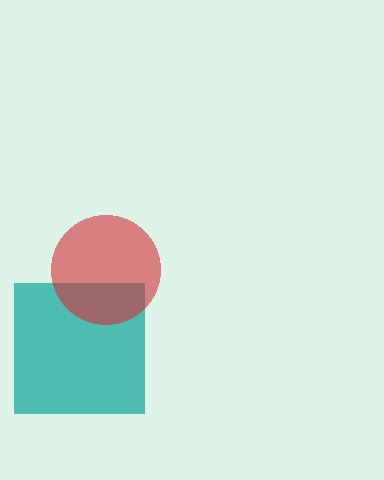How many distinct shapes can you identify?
There are 2 distinct shapes: a teal square, a red circle.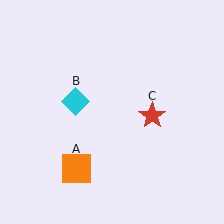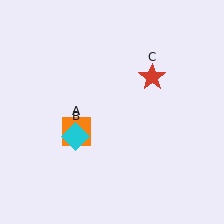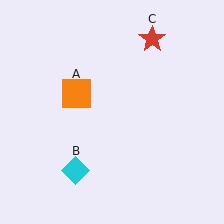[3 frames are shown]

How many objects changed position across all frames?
3 objects changed position: orange square (object A), cyan diamond (object B), red star (object C).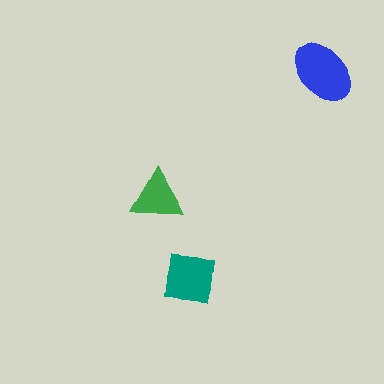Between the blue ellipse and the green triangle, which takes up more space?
The blue ellipse.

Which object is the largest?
The blue ellipse.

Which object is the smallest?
The green triangle.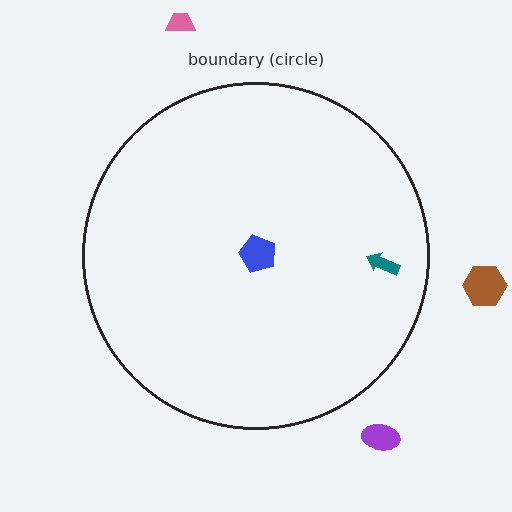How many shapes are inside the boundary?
2 inside, 3 outside.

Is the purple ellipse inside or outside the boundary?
Outside.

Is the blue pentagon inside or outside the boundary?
Inside.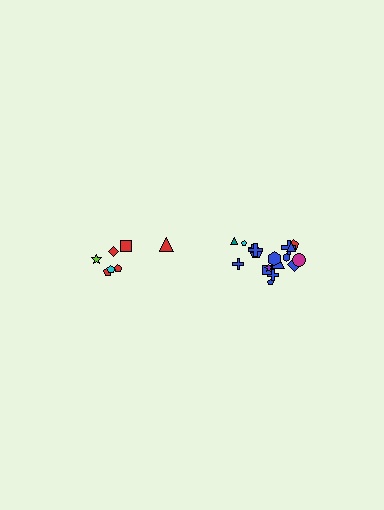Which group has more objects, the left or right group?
The right group.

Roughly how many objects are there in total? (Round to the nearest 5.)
Roughly 25 objects in total.